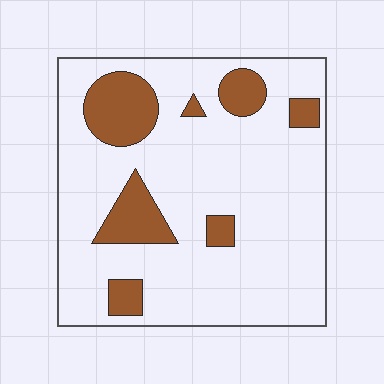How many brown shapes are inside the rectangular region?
7.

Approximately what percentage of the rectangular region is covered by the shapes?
Approximately 20%.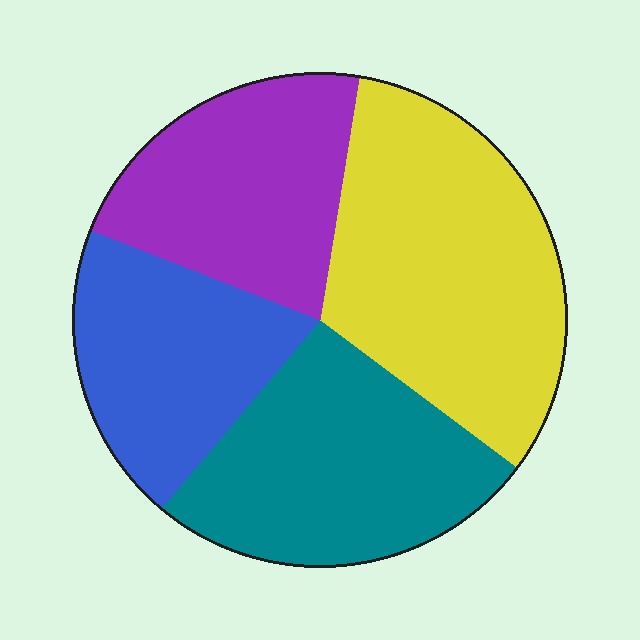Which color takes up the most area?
Yellow, at roughly 35%.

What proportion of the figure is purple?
Purple covers about 20% of the figure.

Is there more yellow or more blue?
Yellow.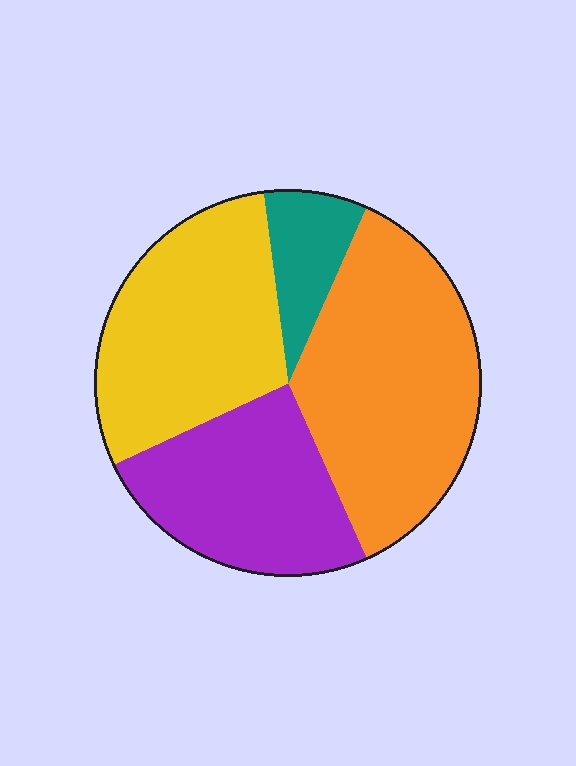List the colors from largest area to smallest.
From largest to smallest: orange, yellow, purple, teal.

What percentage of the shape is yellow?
Yellow covers about 30% of the shape.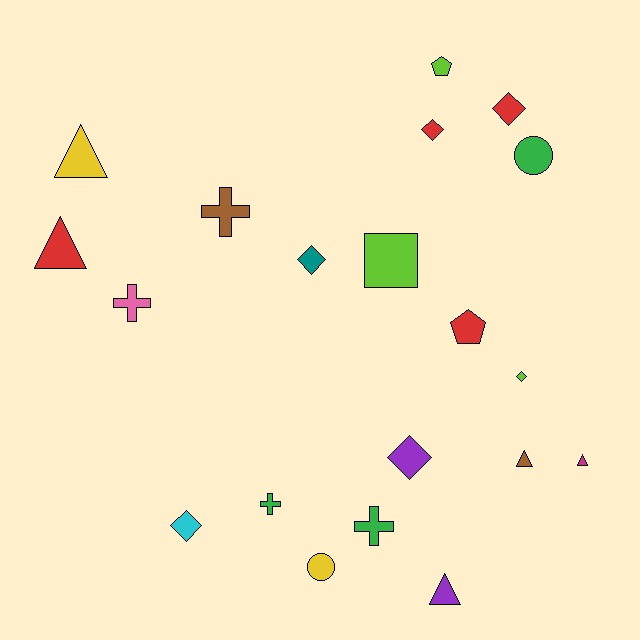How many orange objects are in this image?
There are no orange objects.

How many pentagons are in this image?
There are 2 pentagons.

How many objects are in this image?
There are 20 objects.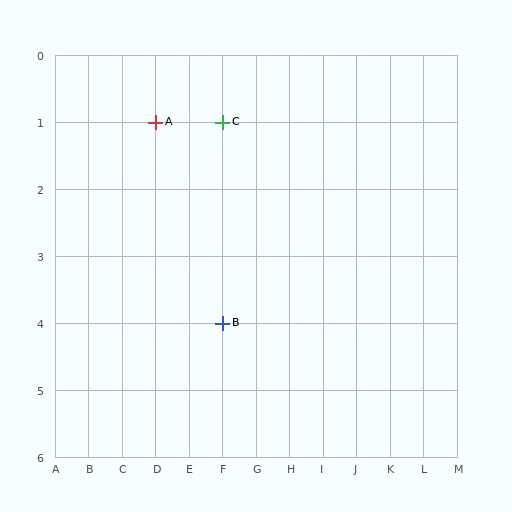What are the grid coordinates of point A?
Point A is at grid coordinates (D, 1).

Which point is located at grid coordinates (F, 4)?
Point B is at (F, 4).